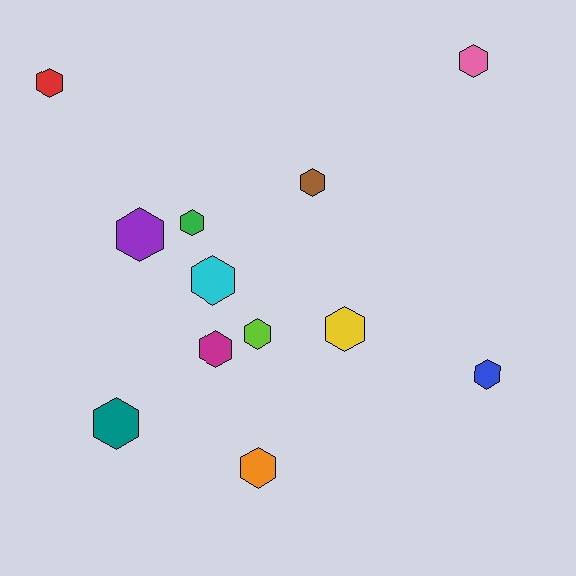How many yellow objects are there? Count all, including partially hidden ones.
There is 1 yellow object.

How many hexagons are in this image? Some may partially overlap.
There are 12 hexagons.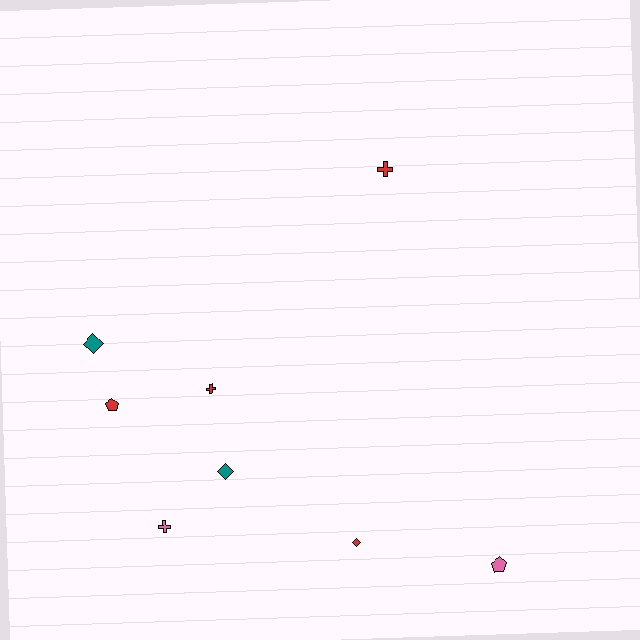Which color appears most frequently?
Red, with 4 objects.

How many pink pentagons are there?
There is 1 pink pentagon.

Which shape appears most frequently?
Diamond, with 3 objects.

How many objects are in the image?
There are 8 objects.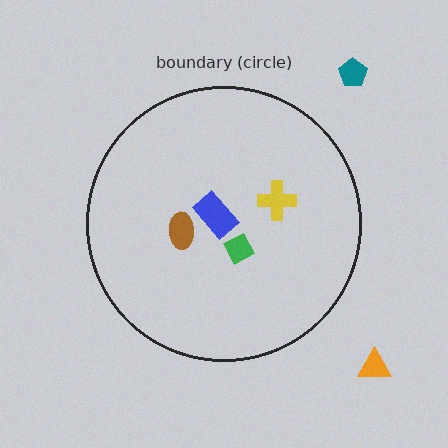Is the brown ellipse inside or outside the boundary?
Inside.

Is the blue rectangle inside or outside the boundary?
Inside.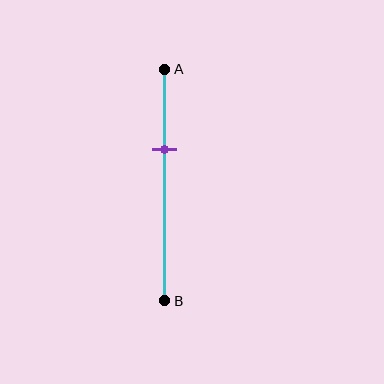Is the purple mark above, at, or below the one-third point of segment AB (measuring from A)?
The purple mark is approximately at the one-third point of segment AB.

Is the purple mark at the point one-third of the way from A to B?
Yes, the mark is approximately at the one-third point.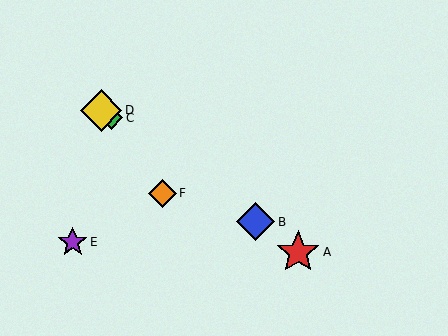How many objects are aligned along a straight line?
4 objects (A, B, C, D) are aligned along a straight line.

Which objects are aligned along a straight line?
Objects A, B, C, D are aligned along a straight line.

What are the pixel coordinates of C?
Object C is at (111, 118).